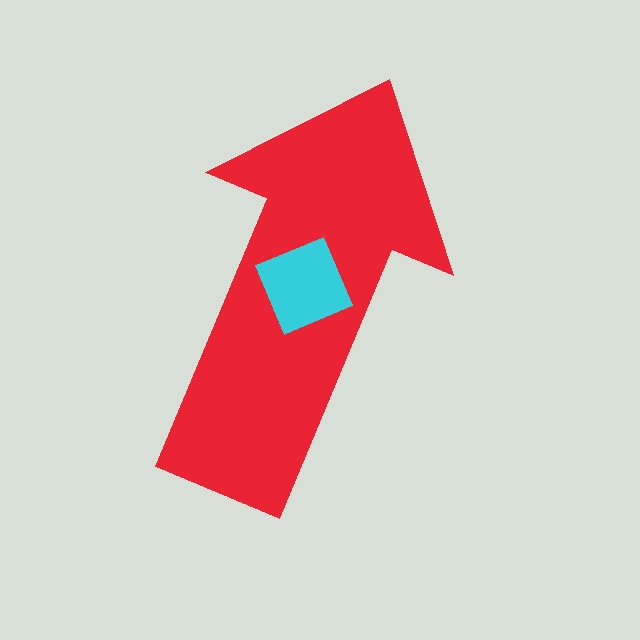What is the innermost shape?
The cyan square.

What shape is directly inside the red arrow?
The cyan square.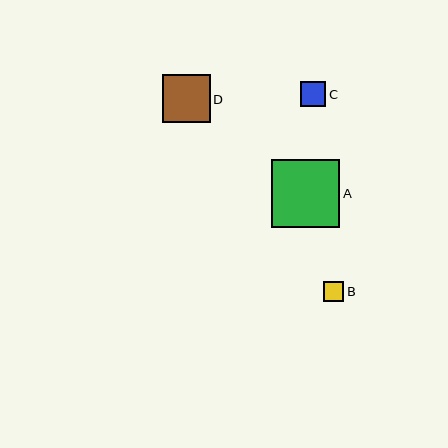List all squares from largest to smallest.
From largest to smallest: A, D, C, B.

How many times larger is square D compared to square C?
Square D is approximately 2.0 times the size of square C.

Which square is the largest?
Square A is the largest with a size of approximately 68 pixels.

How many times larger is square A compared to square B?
Square A is approximately 3.4 times the size of square B.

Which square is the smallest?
Square B is the smallest with a size of approximately 20 pixels.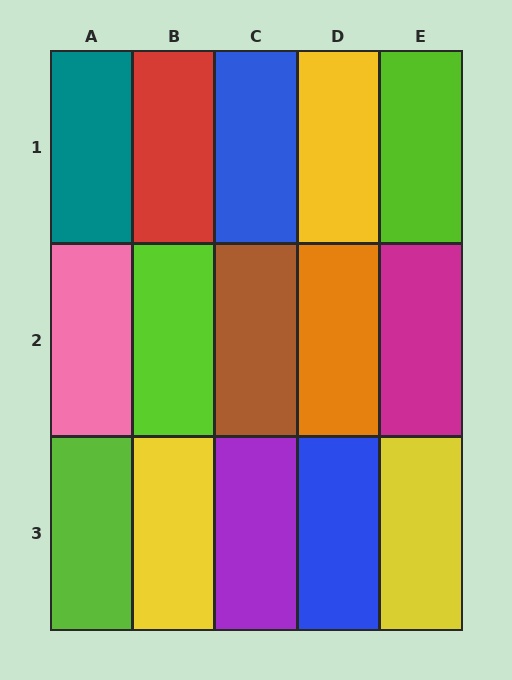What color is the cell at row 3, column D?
Blue.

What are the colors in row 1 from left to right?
Teal, red, blue, yellow, lime.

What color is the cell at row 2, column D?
Orange.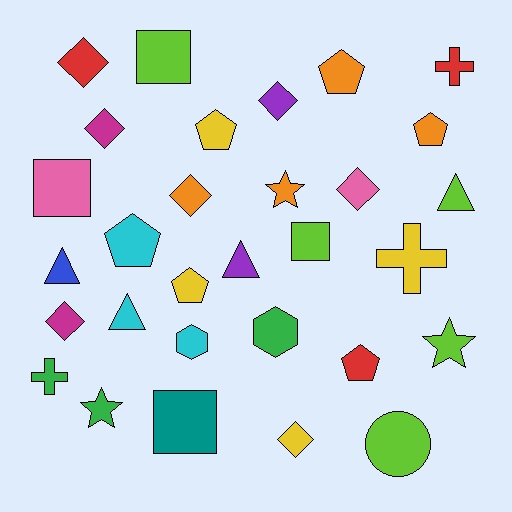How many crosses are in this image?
There are 3 crosses.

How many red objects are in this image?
There are 3 red objects.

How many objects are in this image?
There are 30 objects.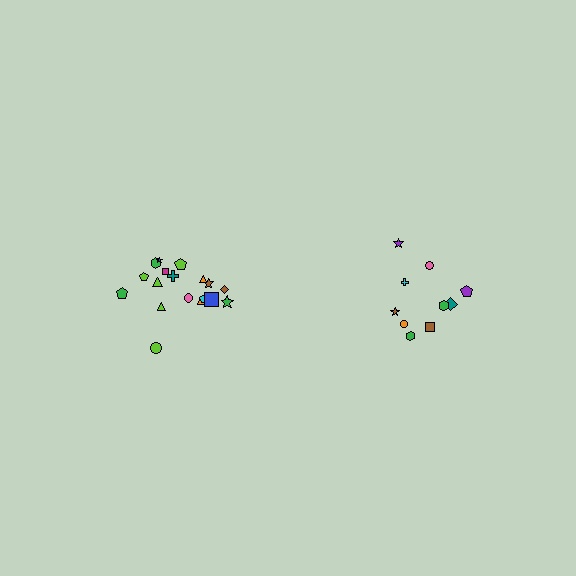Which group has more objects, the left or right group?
The left group.